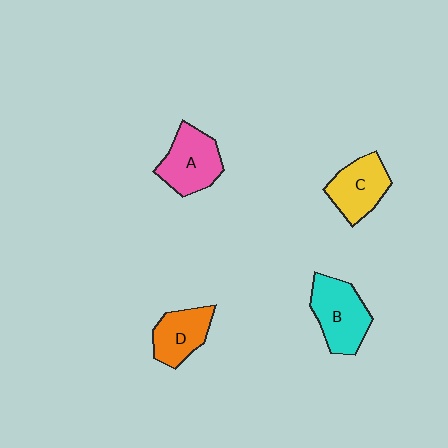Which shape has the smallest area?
Shape D (orange).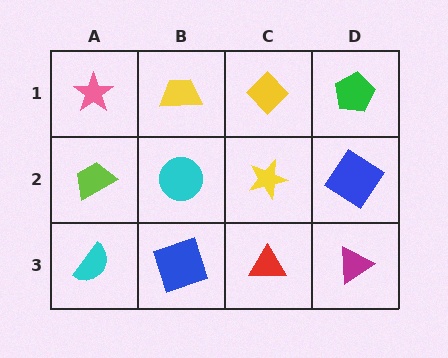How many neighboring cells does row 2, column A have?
3.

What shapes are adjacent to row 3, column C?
A yellow star (row 2, column C), a blue square (row 3, column B), a magenta triangle (row 3, column D).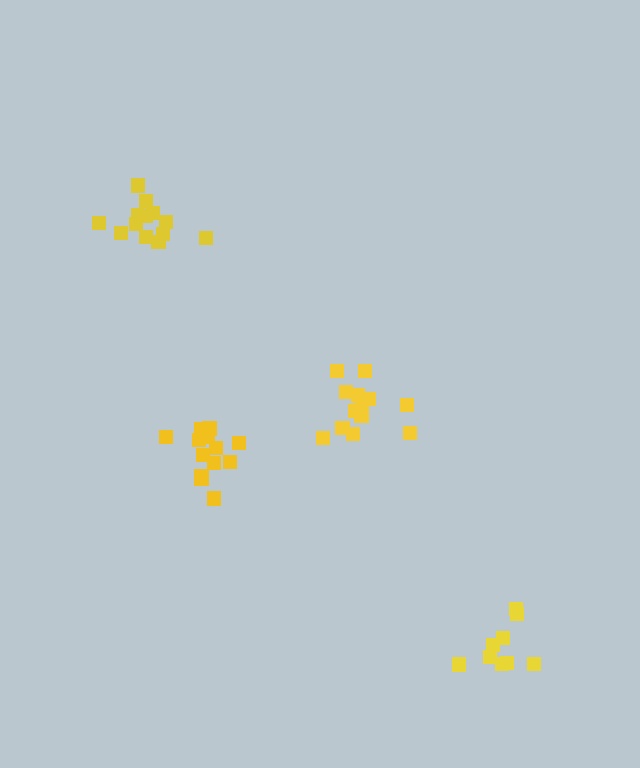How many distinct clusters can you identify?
There are 4 distinct clusters.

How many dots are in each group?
Group 1: 9 dots, Group 2: 13 dots, Group 3: 13 dots, Group 4: 13 dots (48 total).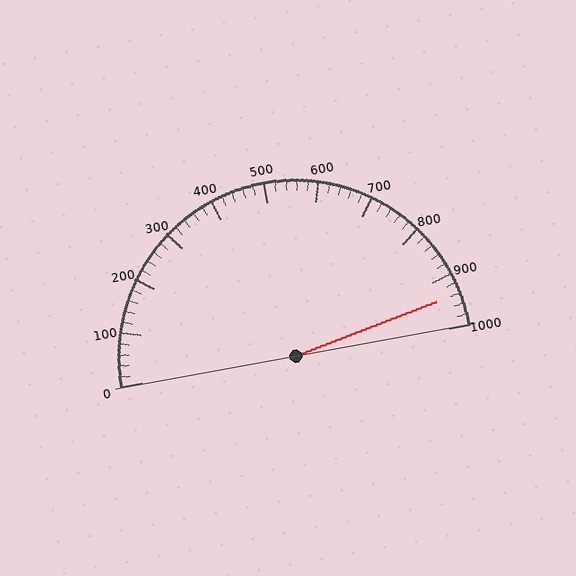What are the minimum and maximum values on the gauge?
The gauge ranges from 0 to 1000.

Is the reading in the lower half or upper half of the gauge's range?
The reading is in the upper half of the range (0 to 1000).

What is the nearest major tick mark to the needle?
The nearest major tick mark is 900.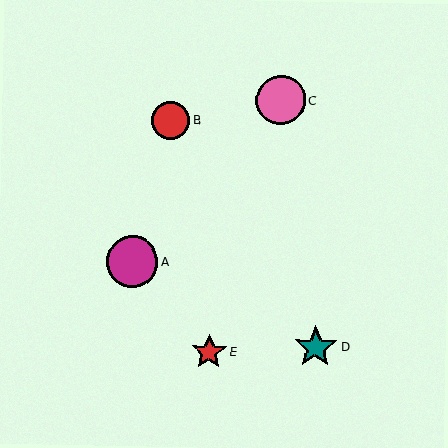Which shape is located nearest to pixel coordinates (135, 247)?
The magenta circle (labeled A) at (132, 262) is nearest to that location.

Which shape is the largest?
The magenta circle (labeled A) is the largest.